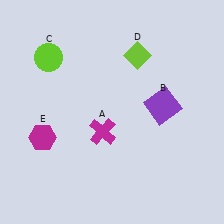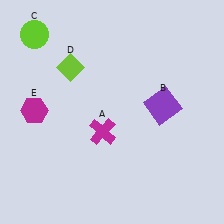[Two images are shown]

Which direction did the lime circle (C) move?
The lime circle (C) moved up.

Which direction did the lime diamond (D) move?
The lime diamond (D) moved left.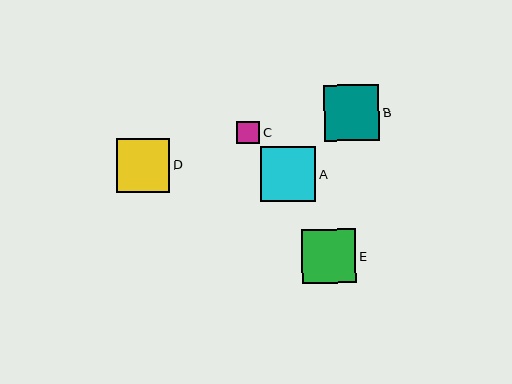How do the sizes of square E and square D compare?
Square E and square D are approximately the same size.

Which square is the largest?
Square B is the largest with a size of approximately 56 pixels.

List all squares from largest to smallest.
From largest to smallest: B, A, E, D, C.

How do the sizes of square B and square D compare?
Square B and square D are approximately the same size.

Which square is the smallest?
Square C is the smallest with a size of approximately 23 pixels.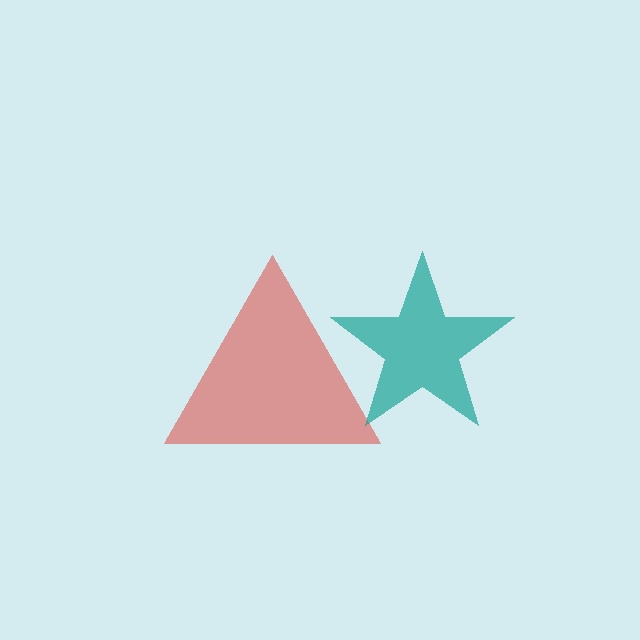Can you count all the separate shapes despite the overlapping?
Yes, there are 2 separate shapes.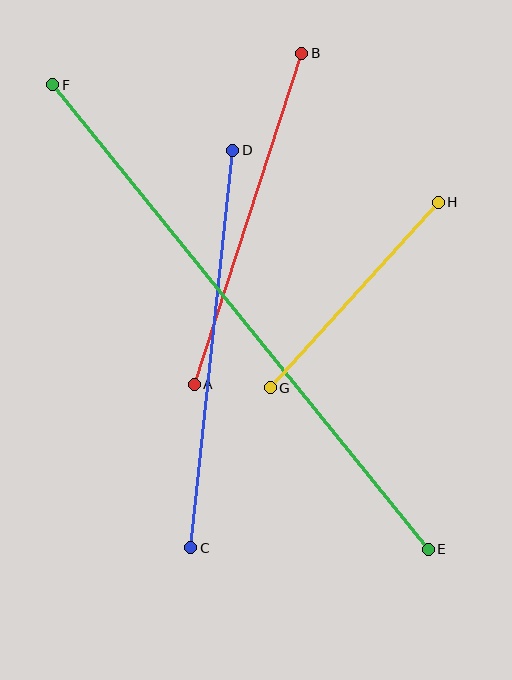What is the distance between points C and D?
The distance is approximately 400 pixels.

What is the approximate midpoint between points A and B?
The midpoint is at approximately (248, 219) pixels.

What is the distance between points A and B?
The distance is approximately 348 pixels.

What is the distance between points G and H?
The distance is approximately 250 pixels.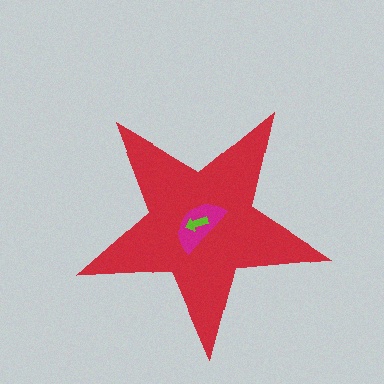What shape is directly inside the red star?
The magenta semicircle.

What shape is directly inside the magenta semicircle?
The lime arrow.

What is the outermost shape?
The red star.